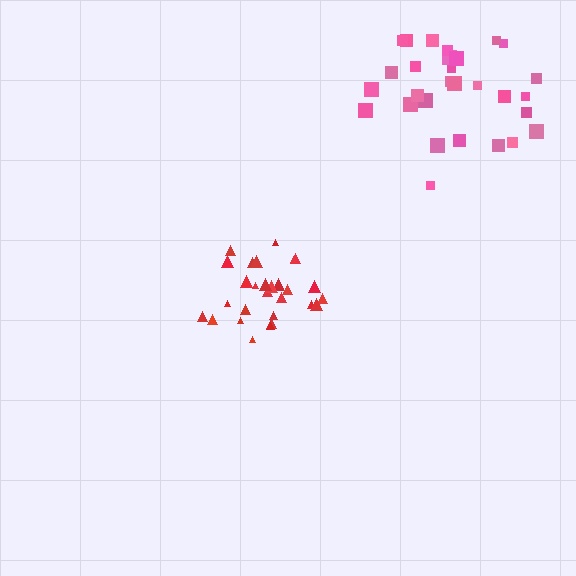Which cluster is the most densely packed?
Red.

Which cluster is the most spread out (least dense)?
Pink.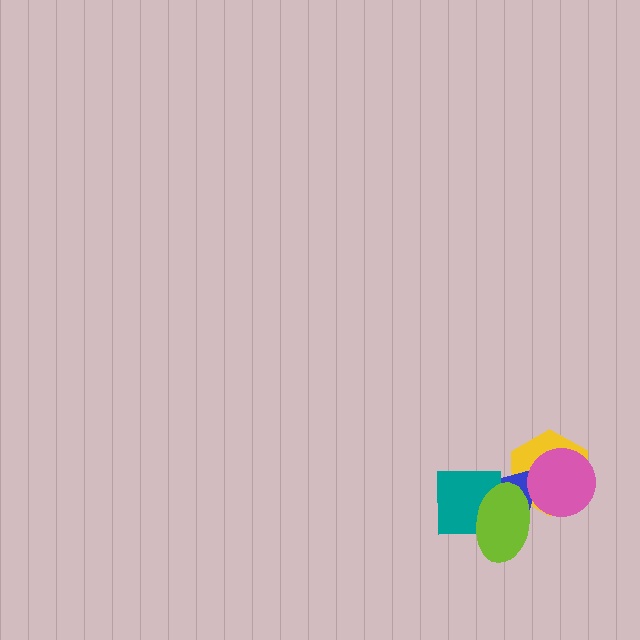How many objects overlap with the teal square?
2 objects overlap with the teal square.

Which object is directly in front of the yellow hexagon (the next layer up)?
The blue triangle is directly in front of the yellow hexagon.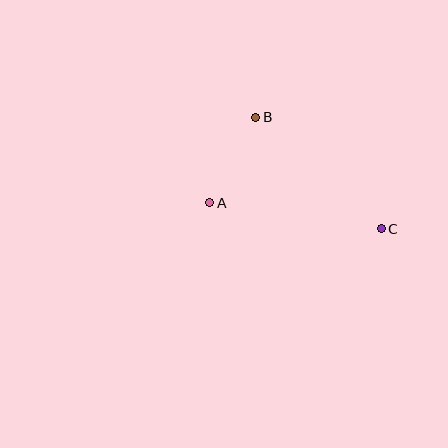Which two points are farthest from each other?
Points A and C are farthest from each other.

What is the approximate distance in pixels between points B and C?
The distance between B and C is approximately 168 pixels.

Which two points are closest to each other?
Points A and B are closest to each other.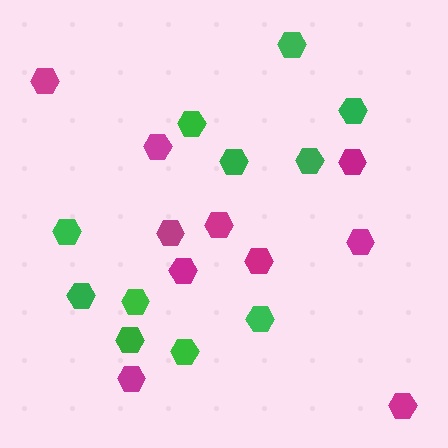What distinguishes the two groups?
There are 2 groups: one group of green hexagons (11) and one group of magenta hexagons (10).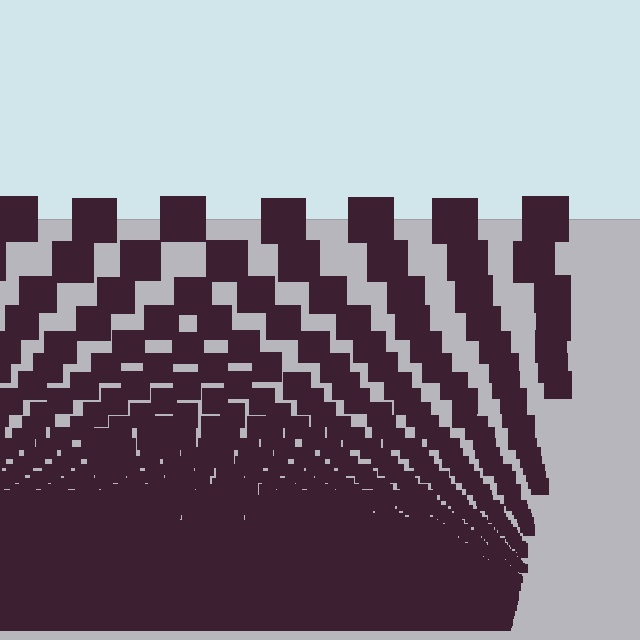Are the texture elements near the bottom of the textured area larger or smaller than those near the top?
Smaller. The gradient is inverted — elements near the bottom are smaller and denser.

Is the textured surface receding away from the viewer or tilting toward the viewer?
The surface appears to tilt toward the viewer. Texture elements get larger and sparser toward the top.